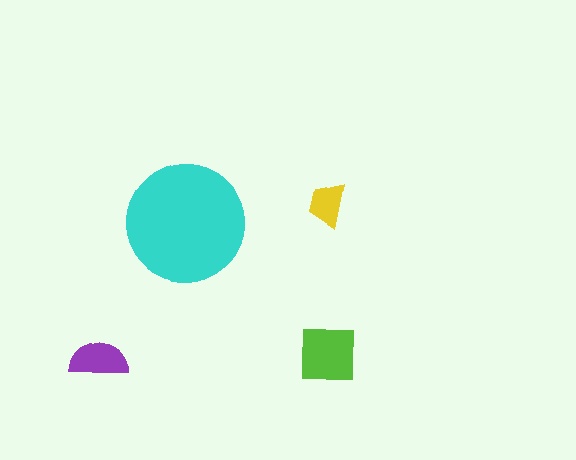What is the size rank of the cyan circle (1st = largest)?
1st.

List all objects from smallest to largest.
The yellow trapezoid, the purple semicircle, the lime square, the cyan circle.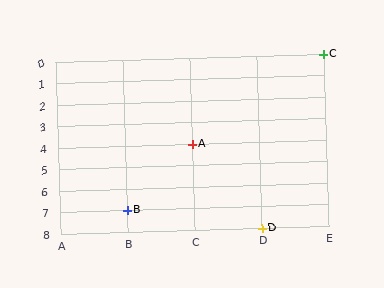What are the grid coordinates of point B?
Point B is at grid coordinates (B, 7).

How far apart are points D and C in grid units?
Points D and C are 1 column and 8 rows apart (about 8.1 grid units diagonally).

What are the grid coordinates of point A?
Point A is at grid coordinates (C, 4).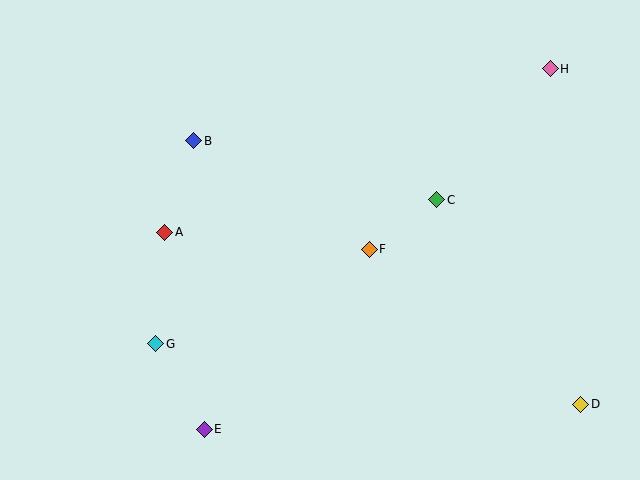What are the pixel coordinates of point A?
Point A is at (165, 232).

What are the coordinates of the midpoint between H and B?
The midpoint between H and B is at (372, 105).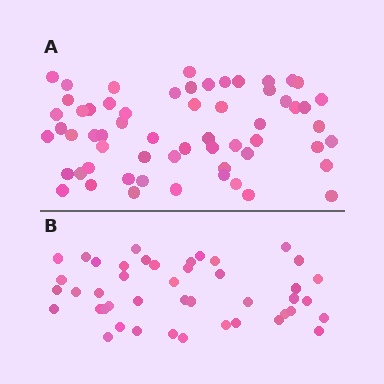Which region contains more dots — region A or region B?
Region A (the top region) has more dots.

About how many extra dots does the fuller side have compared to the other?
Region A has approximately 15 more dots than region B.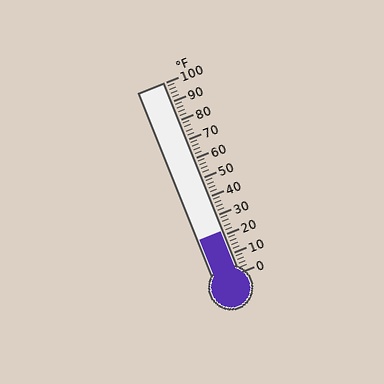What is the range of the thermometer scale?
The thermometer scale ranges from 0°F to 100°F.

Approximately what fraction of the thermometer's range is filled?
The thermometer is filled to approximately 20% of its range.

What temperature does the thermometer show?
The thermometer shows approximately 22°F.